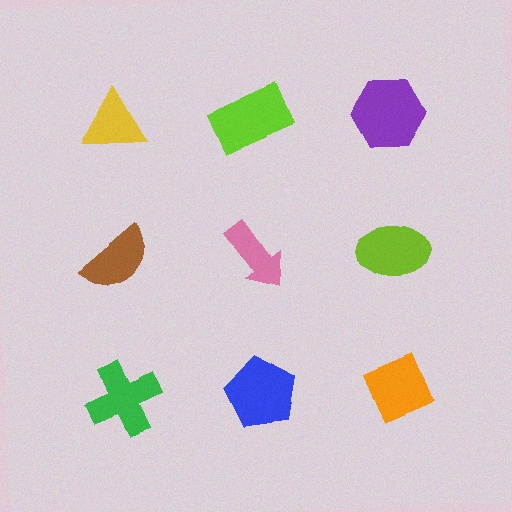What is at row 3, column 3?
An orange diamond.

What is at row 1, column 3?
A purple hexagon.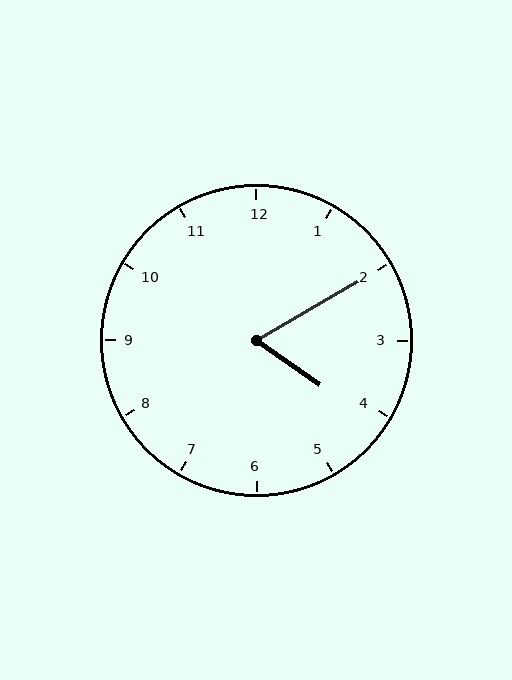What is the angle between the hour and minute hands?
Approximately 65 degrees.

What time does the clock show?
4:10.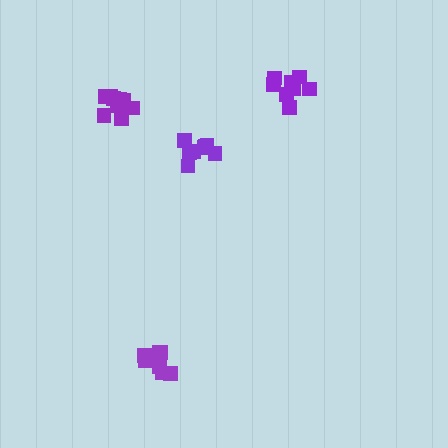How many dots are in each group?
Group 1: 7 dots, Group 2: 8 dots, Group 3: 9 dots, Group 4: 9 dots (33 total).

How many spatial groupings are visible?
There are 4 spatial groupings.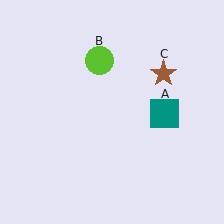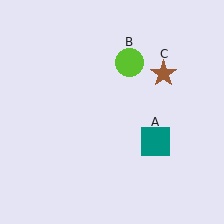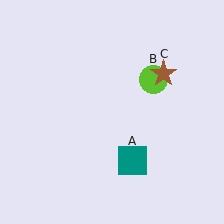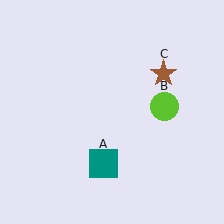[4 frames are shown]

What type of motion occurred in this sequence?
The teal square (object A), lime circle (object B) rotated clockwise around the center of the scene.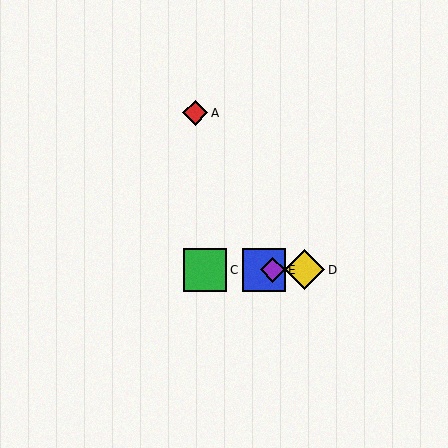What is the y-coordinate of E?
Object E is at y≈270.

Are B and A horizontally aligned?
No, B is at y≈270 and A is at y≈113.